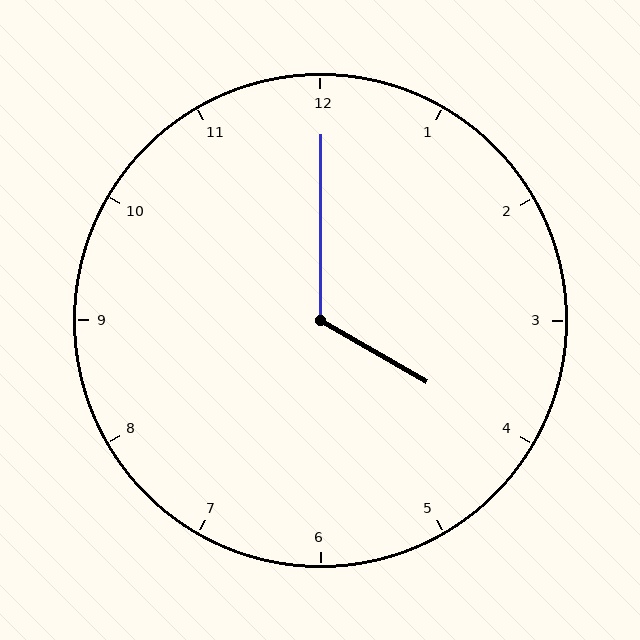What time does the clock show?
4:00.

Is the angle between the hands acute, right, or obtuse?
It is obtuse.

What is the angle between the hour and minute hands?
Approximately 120 degrees.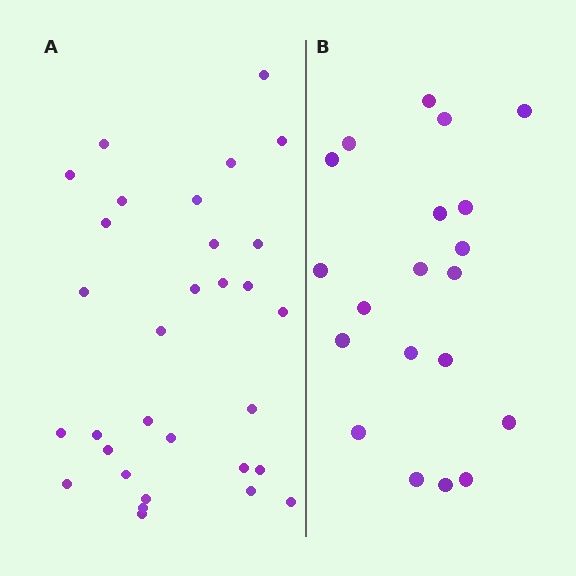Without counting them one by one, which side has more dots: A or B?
Region A (the left region) has more dots.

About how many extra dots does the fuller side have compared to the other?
Region A has roughly 12 or so more dots than region B.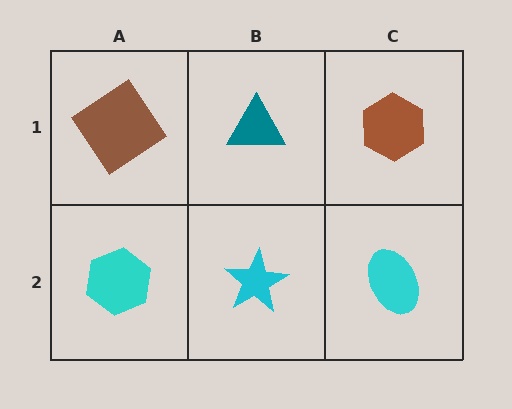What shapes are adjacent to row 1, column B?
A cyan star (row 2, column B), a brown diamond (row 1, column A), a brown hexagon (row 1, column C).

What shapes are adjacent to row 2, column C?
A brown hexagon (row 1, column C), a cyan star (row 2, column B).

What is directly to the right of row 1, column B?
A brown hexagon.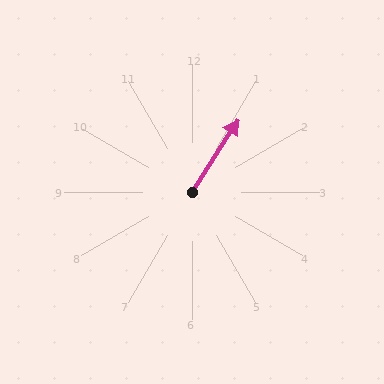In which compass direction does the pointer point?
Northeast.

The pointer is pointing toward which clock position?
Roughly 1 o'clock.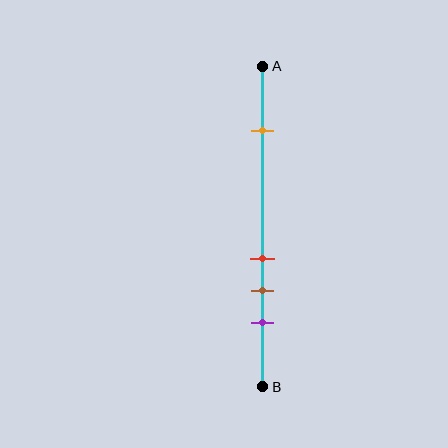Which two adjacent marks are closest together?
The red and brown marks are the closest adjacent pair.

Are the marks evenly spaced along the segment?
No, the marks are not evenly spaced.